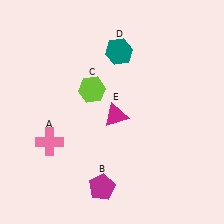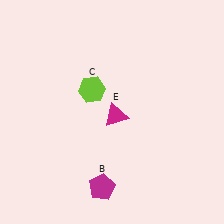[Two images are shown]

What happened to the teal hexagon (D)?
The teal hexagon (D) was removed in Image 2. It was in the top-right area of Image 1.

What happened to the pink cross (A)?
The pink cross (A) was removed in Image 2. It was in the bottom-left area of Image 1.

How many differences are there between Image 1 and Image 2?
There are 2 differences between the two images.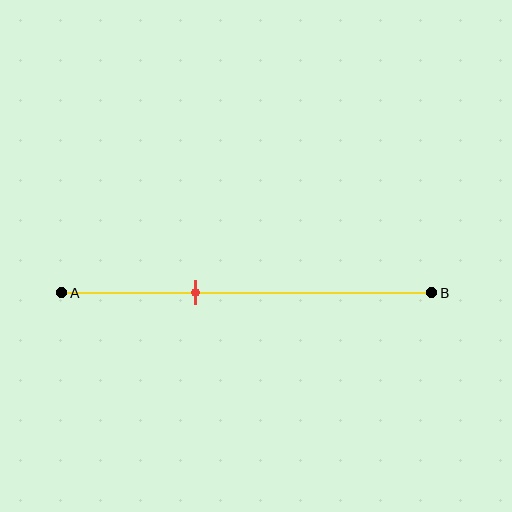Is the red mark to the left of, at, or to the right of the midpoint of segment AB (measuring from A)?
The red mark is to the left of the midpoint of segment AB.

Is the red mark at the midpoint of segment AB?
No, the mark is at about 35% from A, not at the 50% midpoint.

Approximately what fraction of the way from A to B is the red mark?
The red mark is approximately 35% of the way from A to B.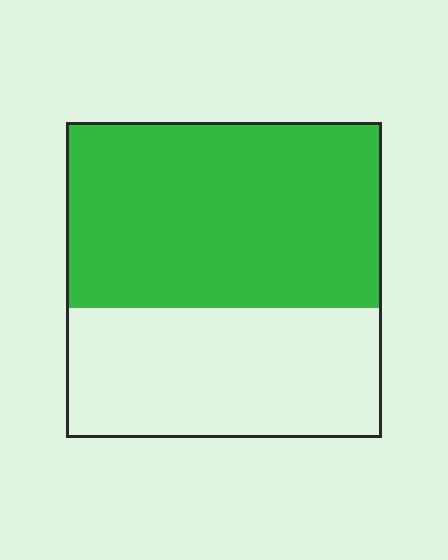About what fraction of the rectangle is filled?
About three fifths (3/5).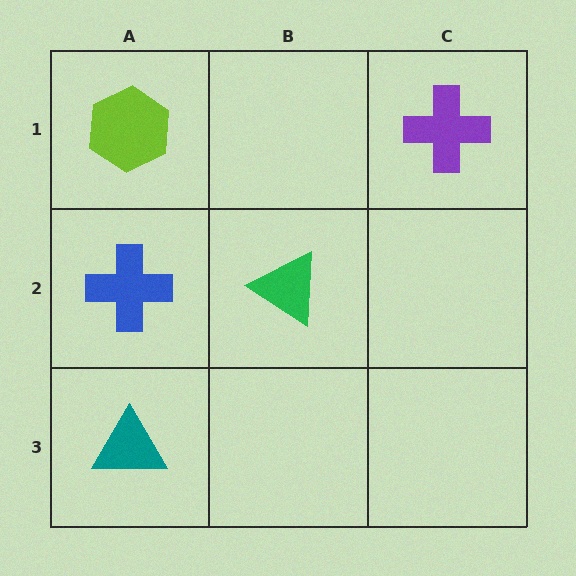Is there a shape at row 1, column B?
No, that cell is empty.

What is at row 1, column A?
A lime hexagon.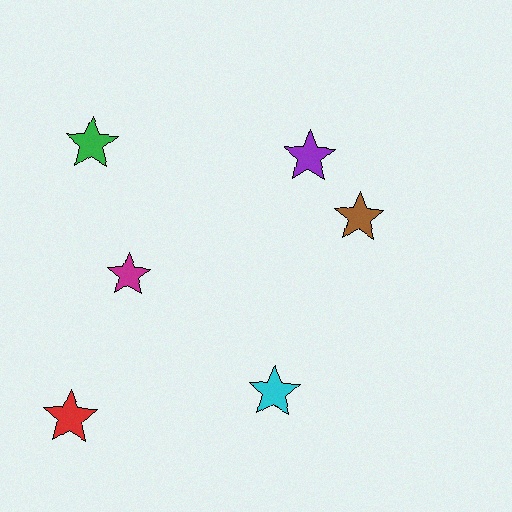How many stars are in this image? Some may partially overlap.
There are 6 stars.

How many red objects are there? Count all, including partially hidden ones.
There is 1 red object.